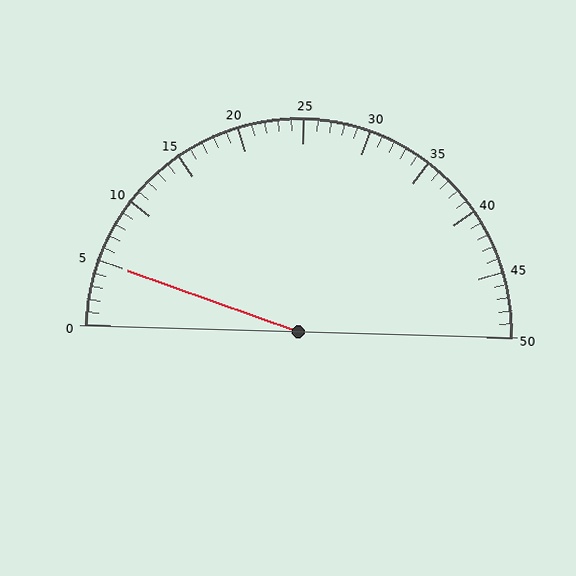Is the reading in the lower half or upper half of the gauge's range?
The reading is in the lower half of the range (0 to 50).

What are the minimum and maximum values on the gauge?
The gauge ranges from 0 to 50.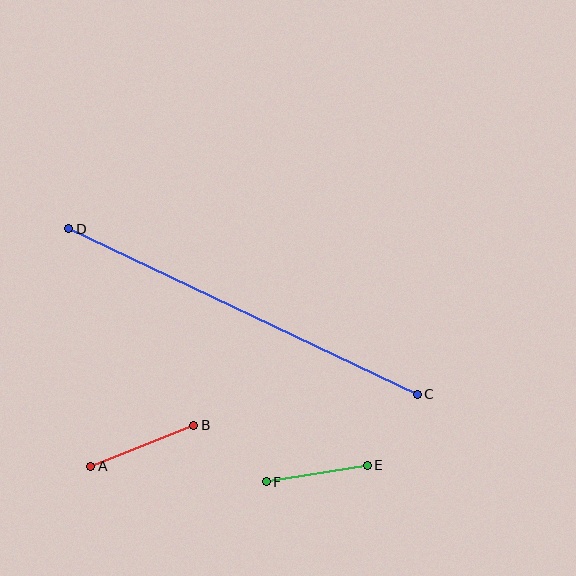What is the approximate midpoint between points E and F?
The midpoint is at approximately (317, 473) pixels.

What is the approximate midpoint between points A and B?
The midpoint is at approximately (142, 446) pixels.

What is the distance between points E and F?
The distance is approximately 102 pixels.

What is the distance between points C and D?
The distance is approximately 386 pixels.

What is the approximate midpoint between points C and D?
The midpoint is at approximately (243, 312) pixels.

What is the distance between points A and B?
The distance is approximately 111 pixels.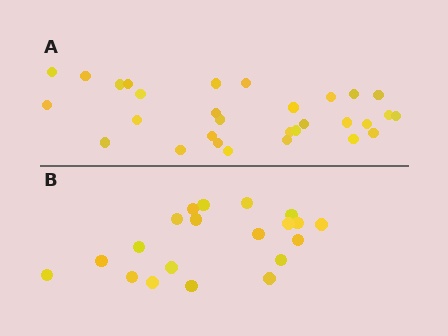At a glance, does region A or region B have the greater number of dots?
Region A (the top region) has more dots.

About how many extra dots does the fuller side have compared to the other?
Region A has roughly 10 or so more dots than region B.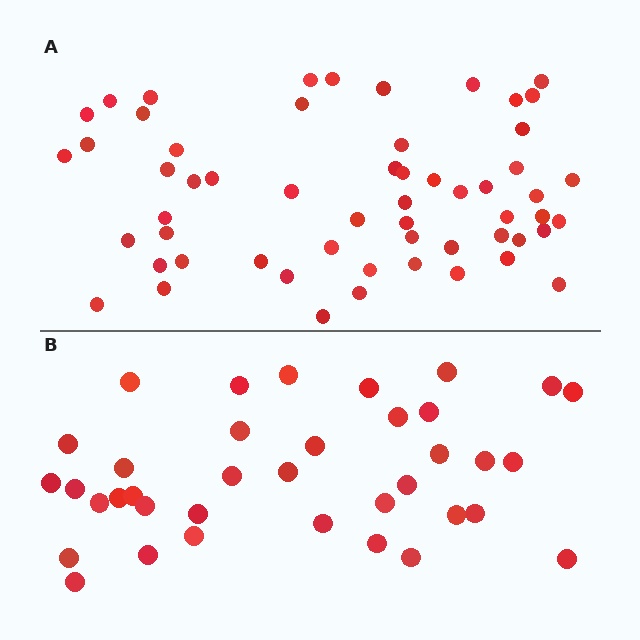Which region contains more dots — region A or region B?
Region A (the top region) has more dots.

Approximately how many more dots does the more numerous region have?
Region A has approximately 20 more dots than region B.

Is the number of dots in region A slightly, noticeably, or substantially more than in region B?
Region A has substantially more. The ratio is roughly 1.5 to 1.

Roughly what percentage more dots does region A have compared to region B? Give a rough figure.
About 55% more.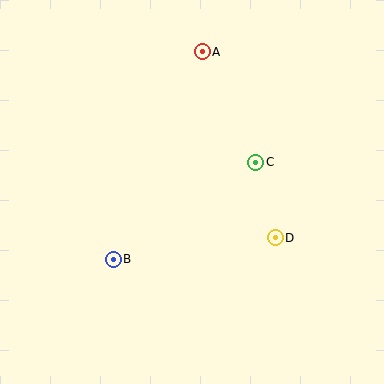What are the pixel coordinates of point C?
Point C is at (256, 163).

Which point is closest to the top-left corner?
Point A is closest to the top-left corner.